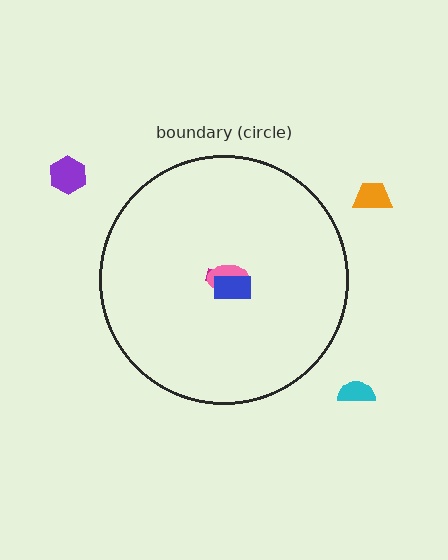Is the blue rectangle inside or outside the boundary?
Inside.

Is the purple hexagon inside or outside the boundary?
Outside.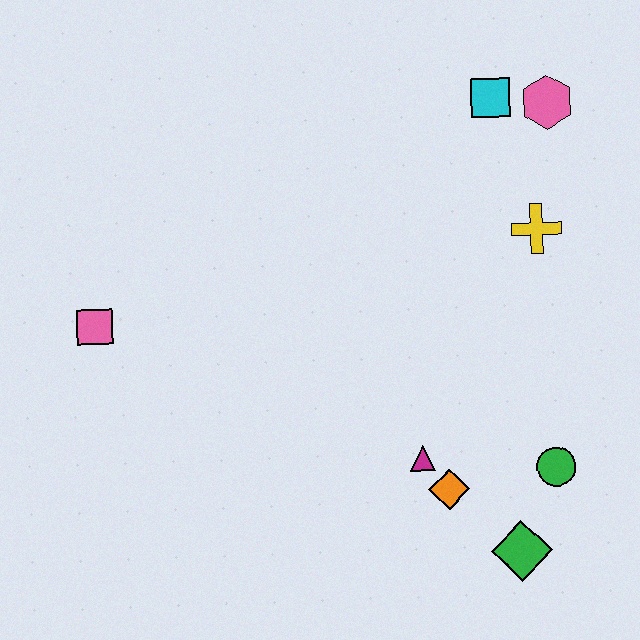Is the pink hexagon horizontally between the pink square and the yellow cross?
No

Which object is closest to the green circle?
The green diamond is closest to the green circle.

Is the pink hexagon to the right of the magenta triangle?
Yes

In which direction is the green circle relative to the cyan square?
The green circle is below the cyan square.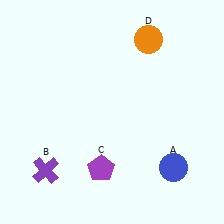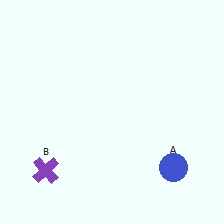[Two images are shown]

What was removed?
The purple pentagon (C), the orange circle (D) were removed in Image 2.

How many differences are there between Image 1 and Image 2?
There are 2 differences between the two images.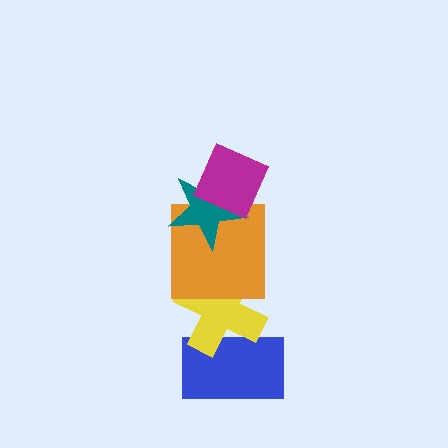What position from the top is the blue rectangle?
The blue rectangle is 5th from the top.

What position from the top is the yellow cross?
The yellow cross is 4th from the top.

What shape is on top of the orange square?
The teal star is on top of the orange square.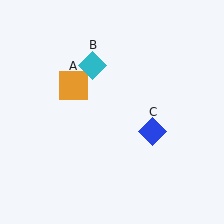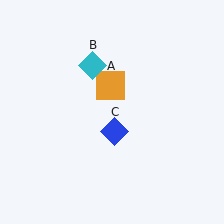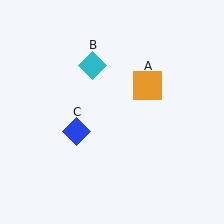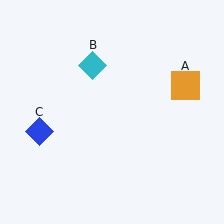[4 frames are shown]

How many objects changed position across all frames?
2 objects changed position: orange square (object A), blue diamond (object C).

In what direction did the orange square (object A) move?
The orange square (object A) moved right.